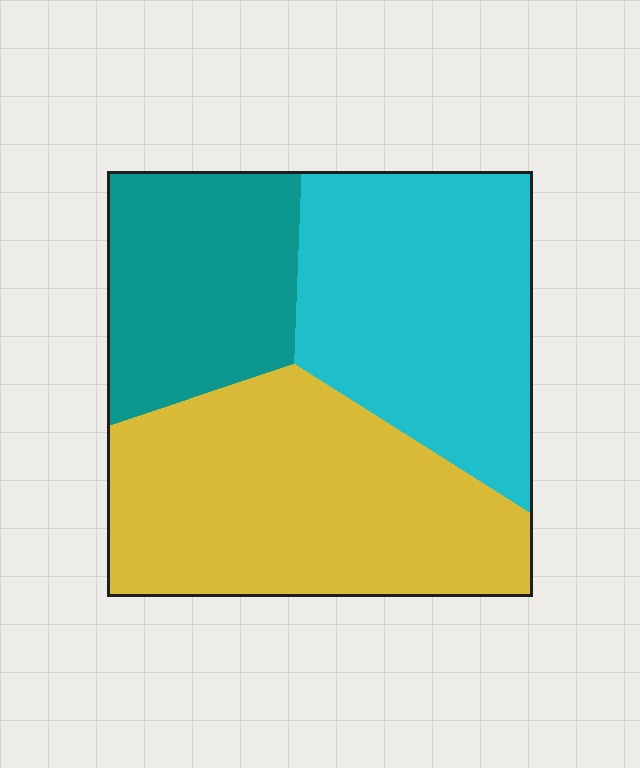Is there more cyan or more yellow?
Yellow.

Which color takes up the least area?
Teal, at roughly 25%.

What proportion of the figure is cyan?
Cyan covers about 35% of the figure.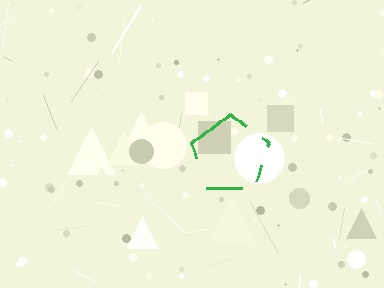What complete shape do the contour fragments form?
The contour fragments form a pentagon.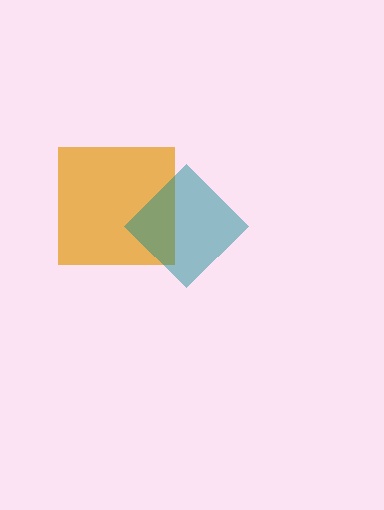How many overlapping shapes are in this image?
There are 2 overlapping shapes in the image.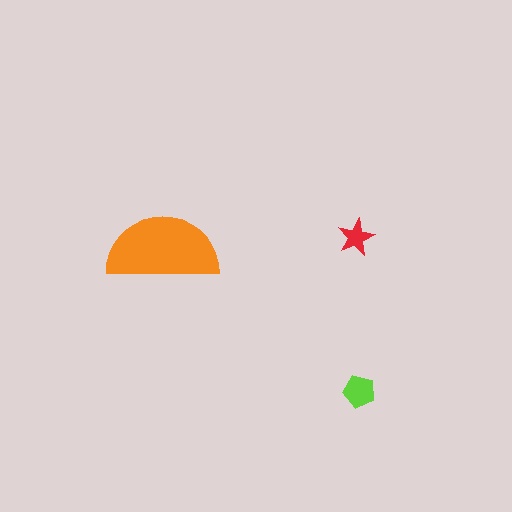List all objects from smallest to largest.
The red star, the lime pentagon, the orange semicircle.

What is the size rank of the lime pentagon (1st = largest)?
2nd.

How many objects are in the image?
There are 3 objects in the image.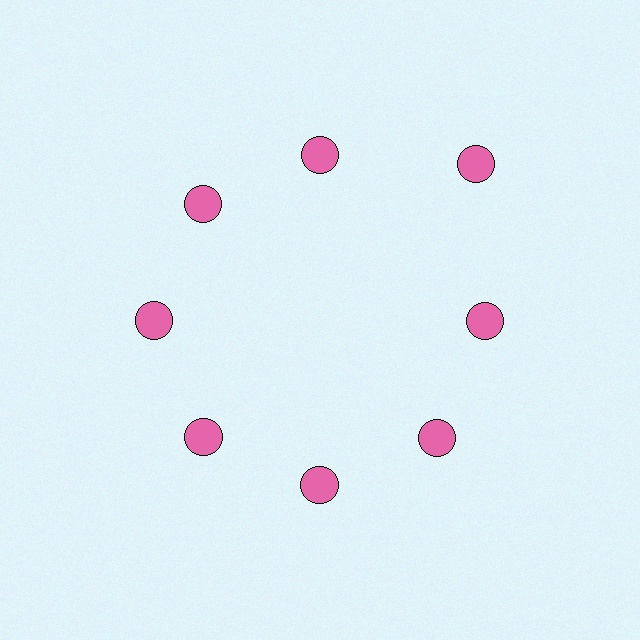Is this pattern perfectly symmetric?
No. The 8 pink circles are arranged in a ring, but one element near the 2 o'clock position is pushed outward from the center, breaking the 8-fold rotational symmetry.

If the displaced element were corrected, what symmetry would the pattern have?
It would have 8-fold rotational symmetry — the pattern would map onto itself every 45 degrees.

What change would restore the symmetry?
The symmetry would be restored by moving it inward, back onto the ring so that all 8 circles sit at equal angles and equal distance from the center.